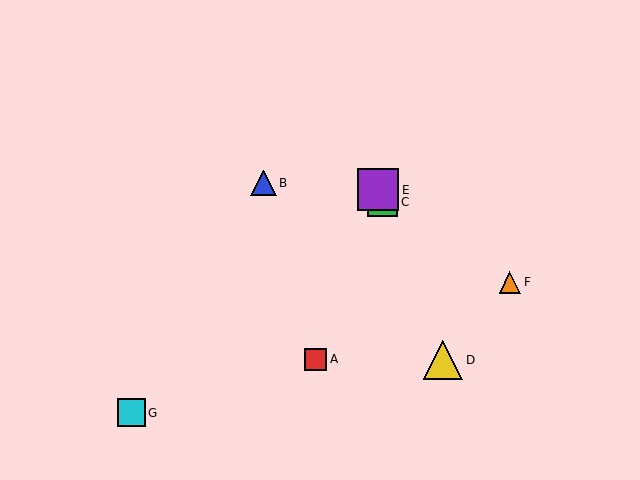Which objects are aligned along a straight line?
Objects C, D, E are aligned along a straight line.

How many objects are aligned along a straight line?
3 objects (C, D, E) are aligned along a straight line.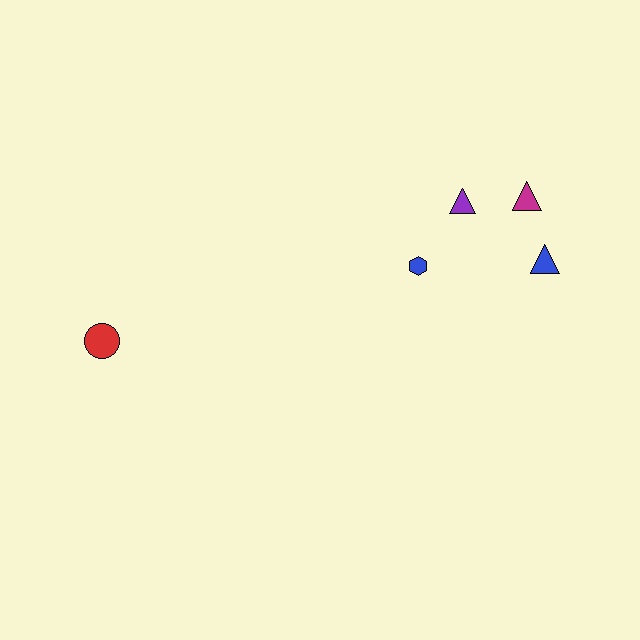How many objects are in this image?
There are 5 objects.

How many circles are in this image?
There is 1 circle.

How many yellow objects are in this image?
There are no yellow objects.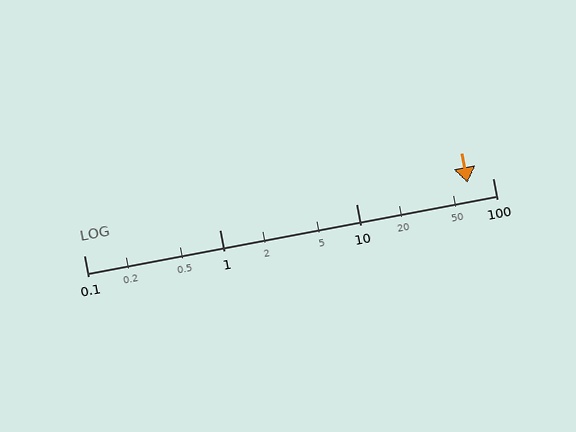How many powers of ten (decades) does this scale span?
The scale spans 3 decades, from 0.1 to 100.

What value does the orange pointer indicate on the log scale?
The pointer indicates approximately 65.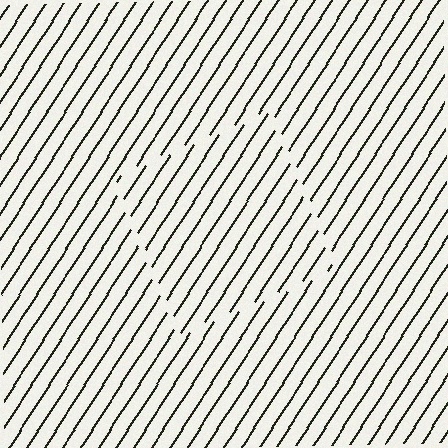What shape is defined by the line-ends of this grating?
An illusory square. The interior of the shape contains the same grating, shifted by half a period — the contour is defined by the phase discontinuity where line-ends from the inner and outer gratings abut.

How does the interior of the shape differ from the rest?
The interior of the shape contains the same grating, shifted by half a period — the contour is defined by the phase discontinuity where line-ends from the inner and outer gratings abut.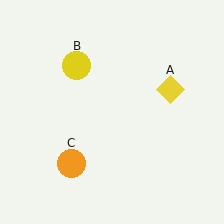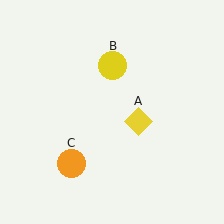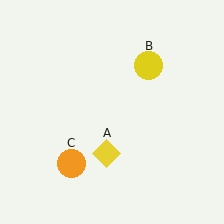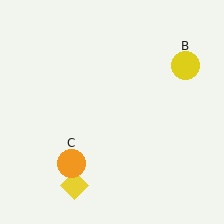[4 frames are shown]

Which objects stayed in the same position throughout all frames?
Orange circle (object C) remained stationary.